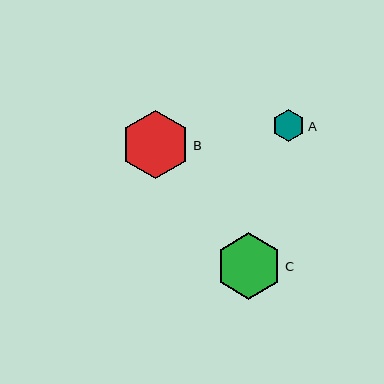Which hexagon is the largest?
Hexagon B is the largest with a size of approximately 68 pixels.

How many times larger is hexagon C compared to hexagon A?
Hexagon C is approximately 2.0 times the size of hexagon A.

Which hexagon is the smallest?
Hexagon A is the smallest with a size of approximately 33 pixels.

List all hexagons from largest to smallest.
From largest to smallest: B, C, A.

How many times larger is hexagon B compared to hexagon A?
Hexagon B is approximately 2.1 times the size of hexagon A.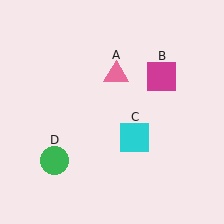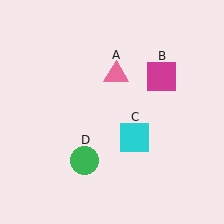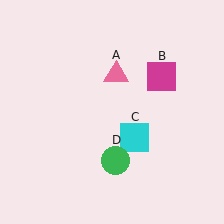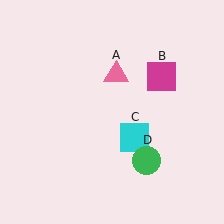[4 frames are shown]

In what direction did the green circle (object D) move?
The green circle (object D) moved right.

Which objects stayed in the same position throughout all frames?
Pink triangle (object A) and magenta square (object B) and cyan square (object C) remained stationary.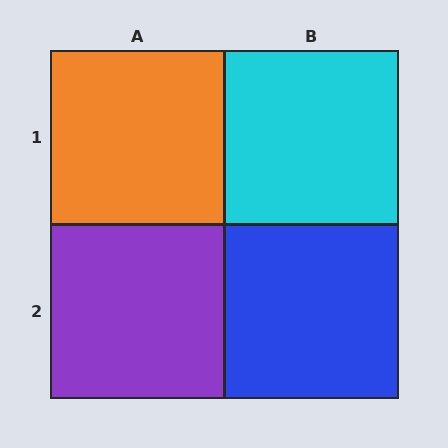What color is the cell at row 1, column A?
Orange.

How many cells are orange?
1 cell is orange.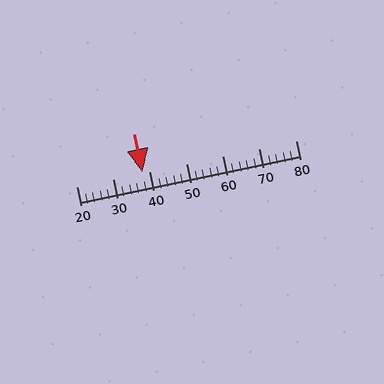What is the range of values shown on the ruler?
The ruler shows values from 20 to 80.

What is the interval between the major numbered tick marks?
The major tick marks are spaced 10 units apart.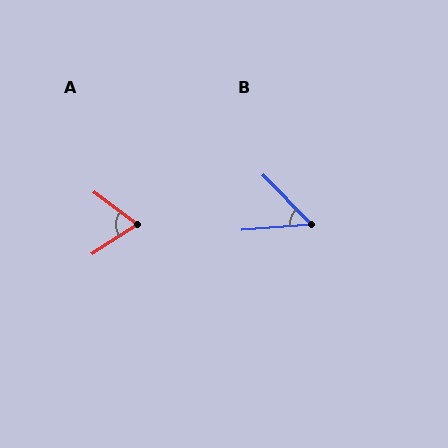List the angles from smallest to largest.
B (50°), A (69°).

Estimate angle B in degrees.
Approximately 50 degrees.